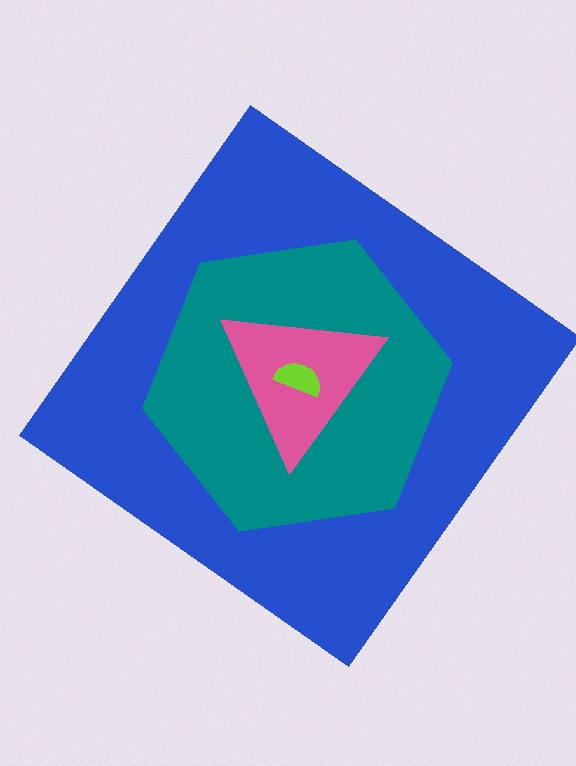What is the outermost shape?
The blue diamond.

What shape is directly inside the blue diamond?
The teal hexagon.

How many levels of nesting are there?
4.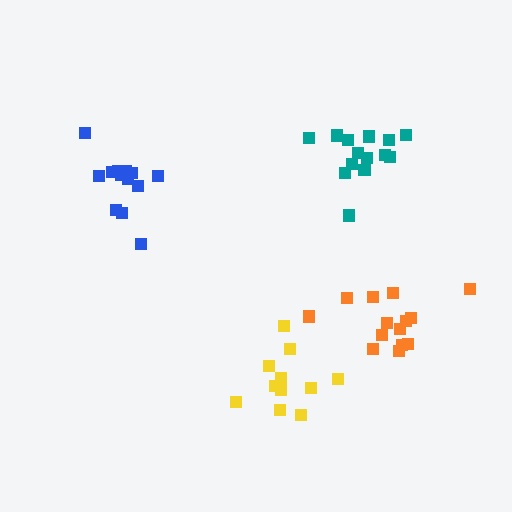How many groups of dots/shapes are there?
There are 4 groups.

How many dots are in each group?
Group 1: 13 dots, Group 2: 11 dots, Group 3: 14 dots, Group 4: 14 dots (52 total).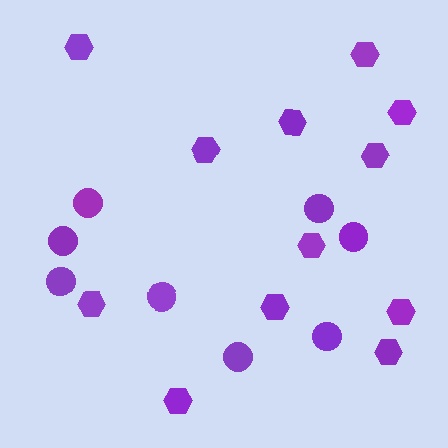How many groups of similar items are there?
There are 2 groups: one group of hexagons (12) and one group of circles (8).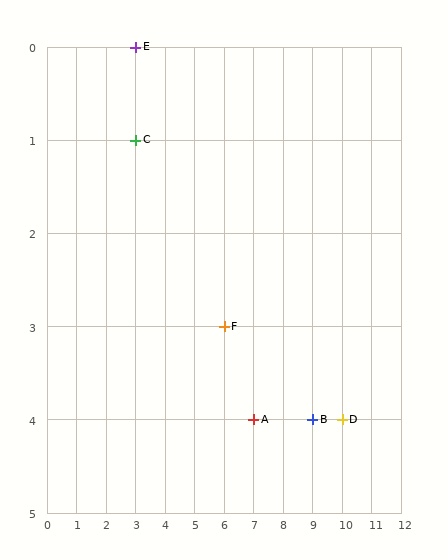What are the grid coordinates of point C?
Point C is at grid coordinates (3, 1).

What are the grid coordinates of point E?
Point E is at grid coordinates (3, 0).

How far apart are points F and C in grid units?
Points F and C are 3 columns and 2 rows apart (about 3.6 grid units diagonally).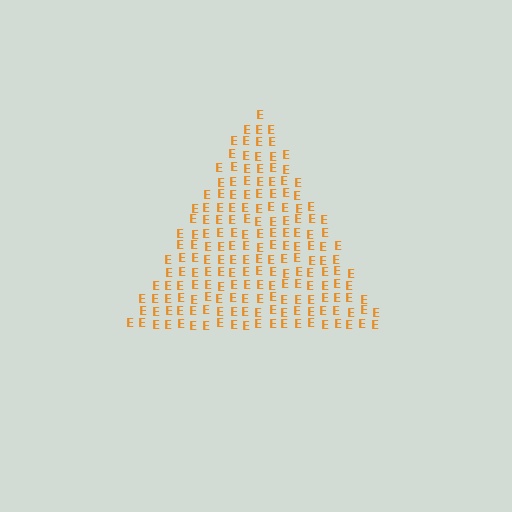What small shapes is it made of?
It is made of small letter E's.